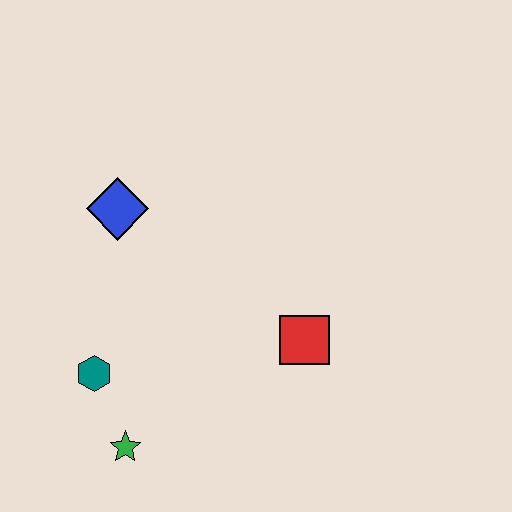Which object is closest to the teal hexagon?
The green star is closest to the teal hexagon.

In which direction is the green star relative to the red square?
The green star is to the left of the red square.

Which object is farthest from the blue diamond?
The green star is farthest from the blue diamond.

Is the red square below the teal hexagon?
No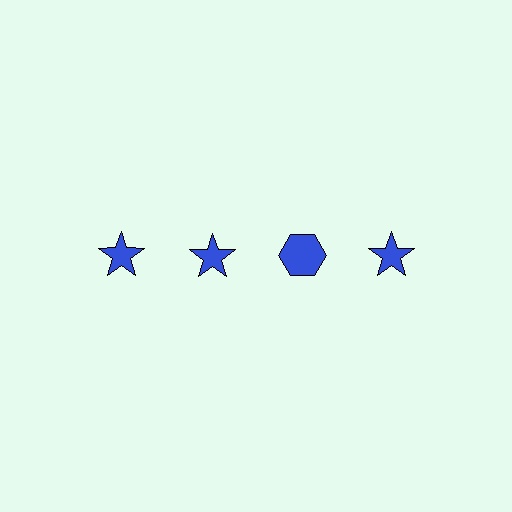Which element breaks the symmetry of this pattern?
The blue hexagon in the top row, center column breaks the symmetry. All other shapes are blue stars.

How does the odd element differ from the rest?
It has a different shape: hexagon instead of star.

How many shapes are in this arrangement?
There are 4 shapes arranged in a grid pattern.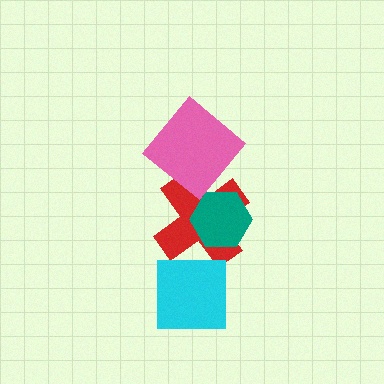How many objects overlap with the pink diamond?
1 object overlaps with the pink diamond.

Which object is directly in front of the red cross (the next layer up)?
The teal hexagon is directly in front of the red cross.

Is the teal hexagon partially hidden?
No, no other shape covers it.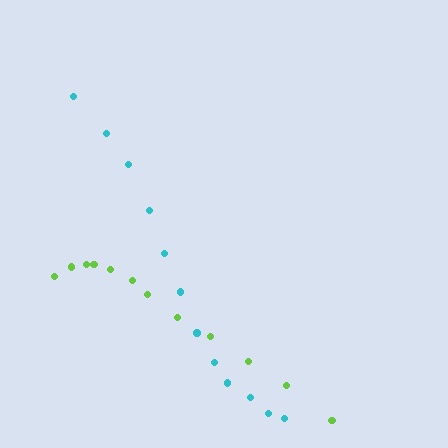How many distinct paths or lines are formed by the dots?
There are 2 distinct paths.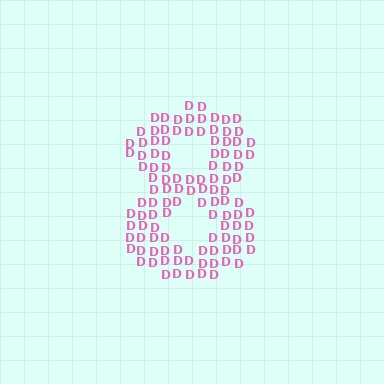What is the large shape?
The large shape is the digit 8.